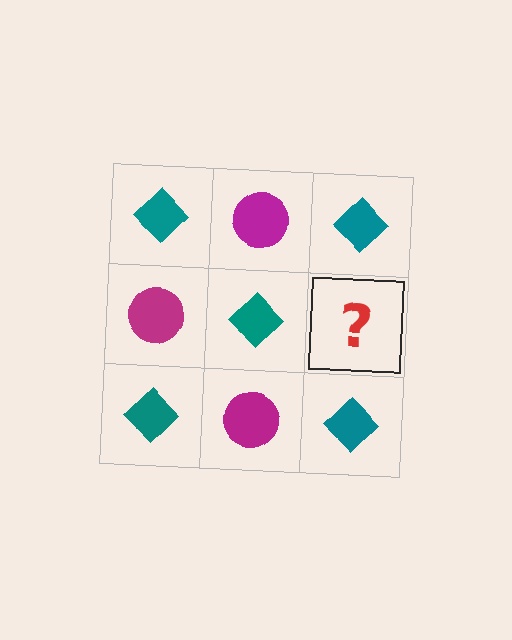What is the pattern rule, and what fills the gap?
The rule is that it alternates teal diamond and magenta circle in a checkerboard pattern. The gap should be filled with a magenta circle.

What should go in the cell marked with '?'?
The missing cell should contain a magenta circle.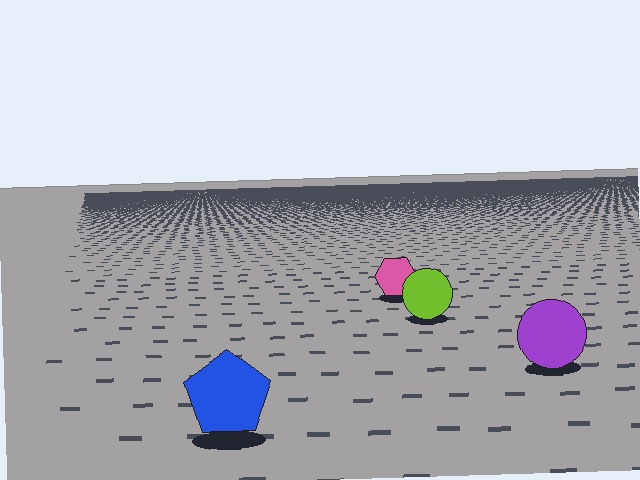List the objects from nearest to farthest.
From nearest to farthest: the blue pentagon, the purple circle, the lime circle, the pink hexagon.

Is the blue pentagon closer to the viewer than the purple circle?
Yes. The blue pentagon is closer — you can tell from the texture gradient: the ground texture is coarser near it.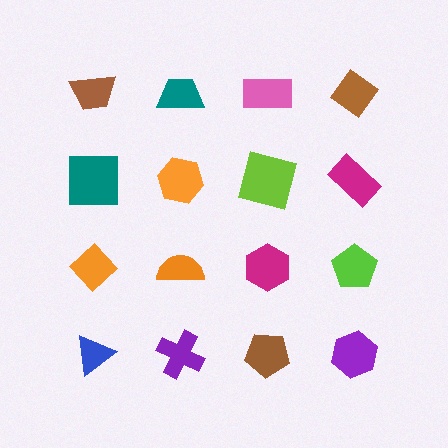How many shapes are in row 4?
4 shapes.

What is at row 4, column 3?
A brown pentagon.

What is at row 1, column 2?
A teal trapezoid.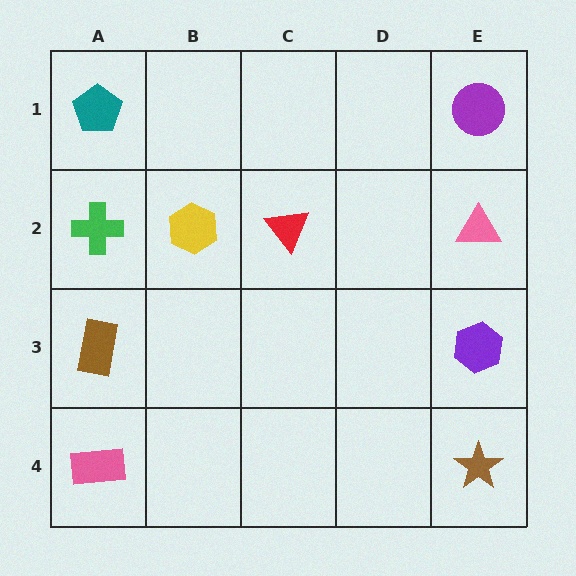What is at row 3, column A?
A brown rectangle.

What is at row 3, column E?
A purple hexagon.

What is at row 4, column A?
A pink rectangle.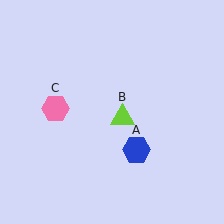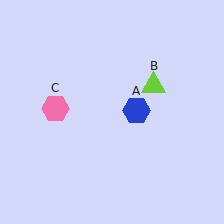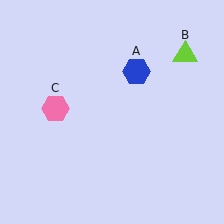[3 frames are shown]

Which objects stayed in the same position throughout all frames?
Pink hexagon (object C) remained stationary.